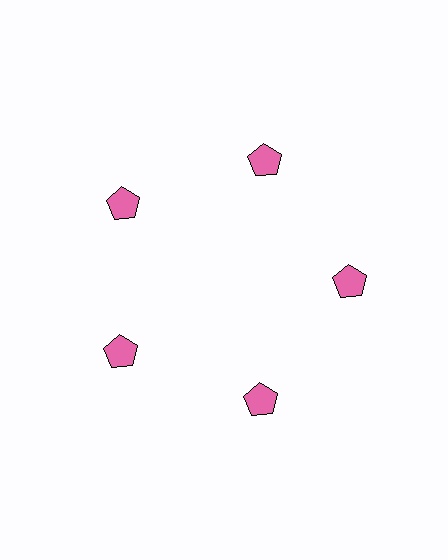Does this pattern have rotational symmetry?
Yes, this pattern has 5-fold rotational symmetry. It looks the same after rotating 72 degrees around the center.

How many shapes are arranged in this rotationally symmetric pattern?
There are 5 shapes, arranged in 5 groups of 1.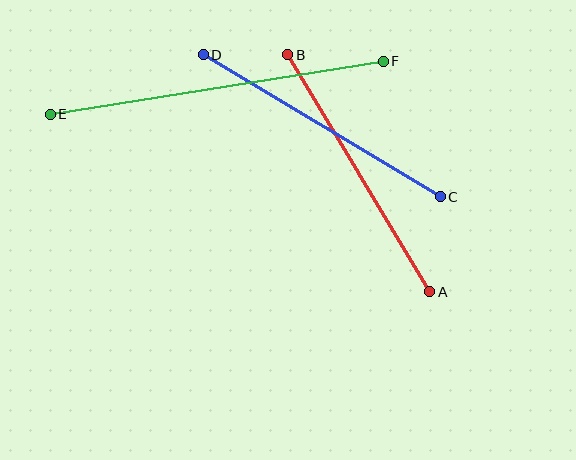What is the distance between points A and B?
The distance is approximately 276 pixels.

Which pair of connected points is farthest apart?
Points E and F are farthest apart.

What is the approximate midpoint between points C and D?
The midpoint is at approximately (322, 126) pixels.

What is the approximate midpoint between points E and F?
The midpoint is at approximately (217, 88) pixels.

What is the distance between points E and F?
The distance is approximately 337 pixels.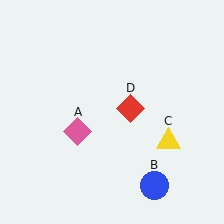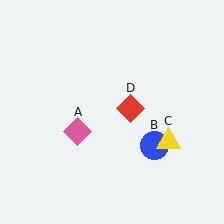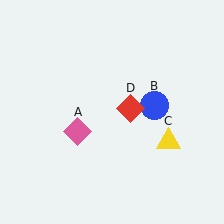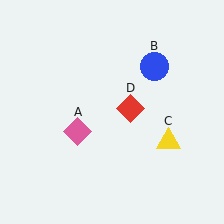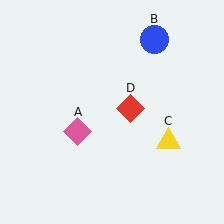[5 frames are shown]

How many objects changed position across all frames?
1 object changed position: blue circle (object B).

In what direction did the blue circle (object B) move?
The blue circle (object B) moved up.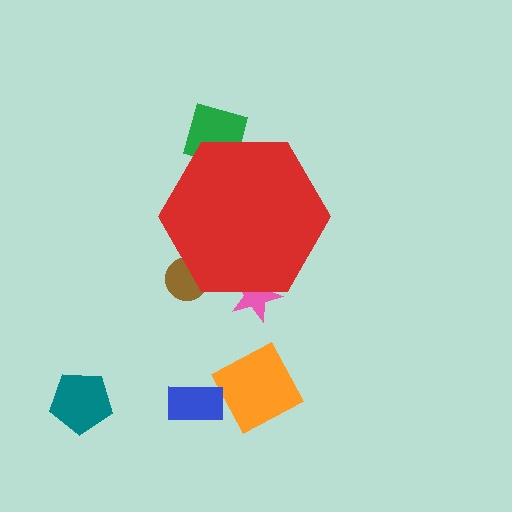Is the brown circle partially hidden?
Yes, the brown circle is partially hidden behind the red hexagon.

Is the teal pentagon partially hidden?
No, the teal pentagon is fully visible.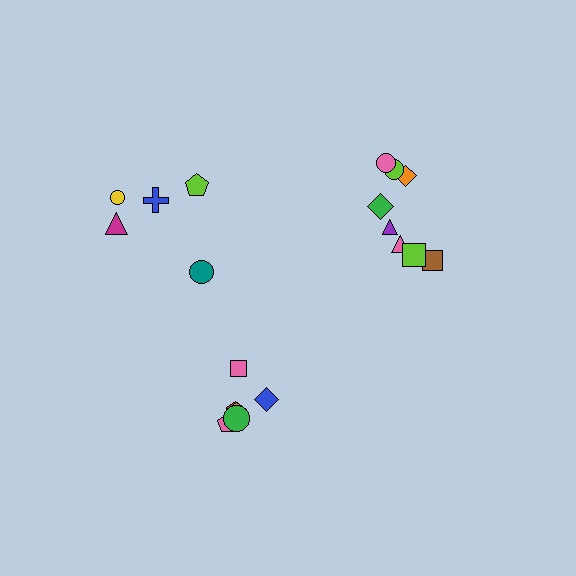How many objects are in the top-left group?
There are 5 objects.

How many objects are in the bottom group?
There are 6 objects.